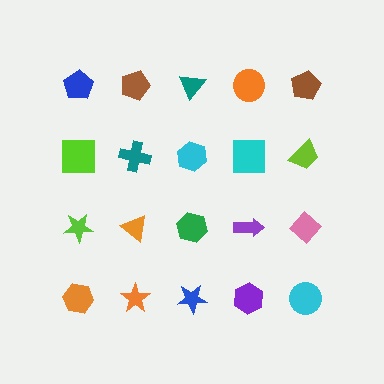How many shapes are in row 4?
5 shapes.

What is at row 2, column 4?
A cyan square.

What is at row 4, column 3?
A blue star.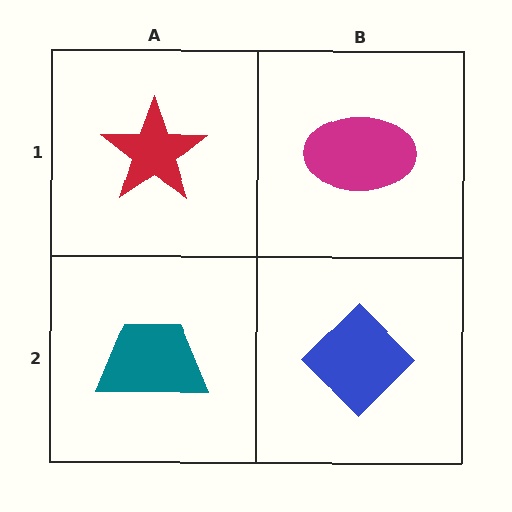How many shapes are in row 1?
2 shapes.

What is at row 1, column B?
A magenta ellipse.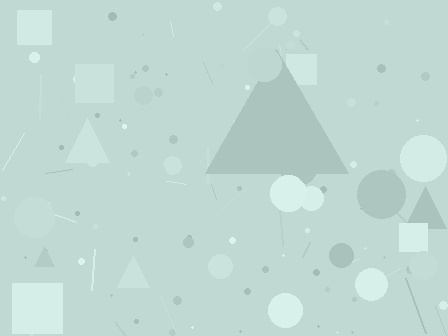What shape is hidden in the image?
A triangle is hidden in the image.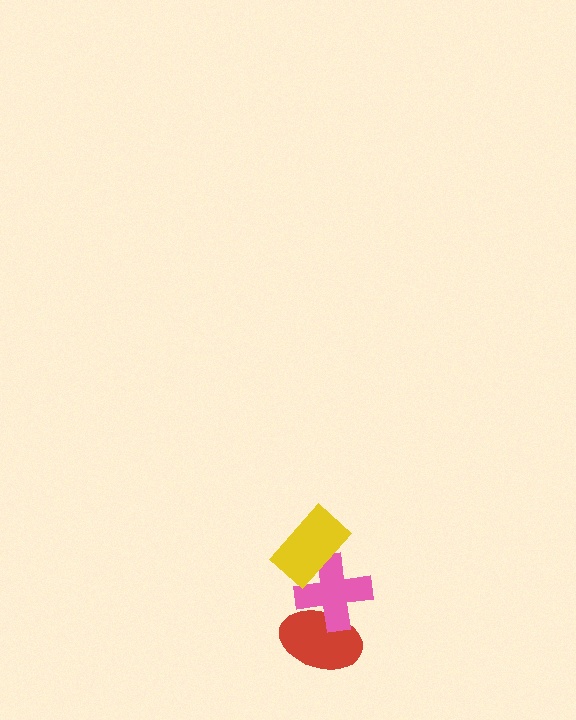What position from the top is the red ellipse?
The red ellipse is 3rd from the top.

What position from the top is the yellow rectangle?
The yellow rectangle is 1st from the top.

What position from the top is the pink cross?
The pink cross is 2nd from the top.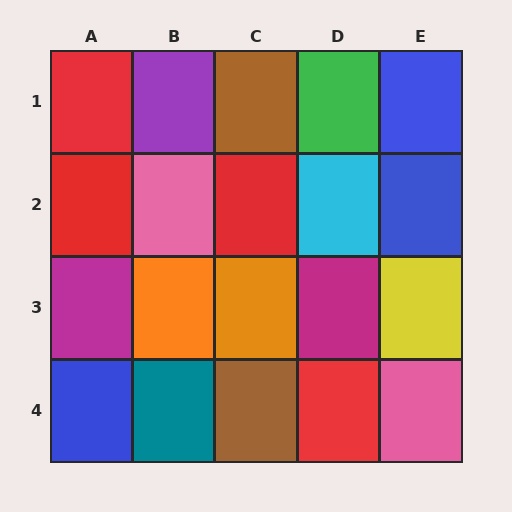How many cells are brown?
2 cells are brown.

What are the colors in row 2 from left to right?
Red, pink, red, cyan, blue.